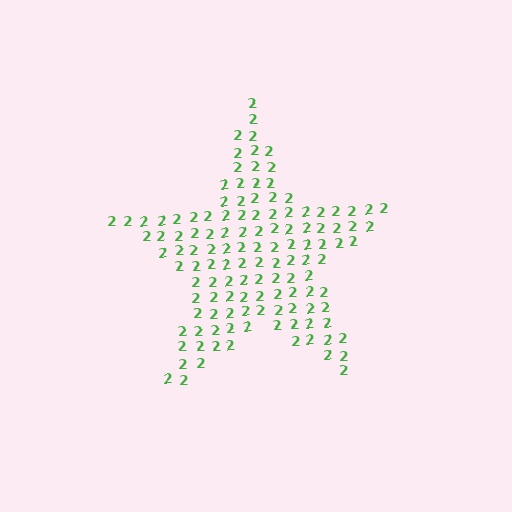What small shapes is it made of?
It is made of small digit 2's.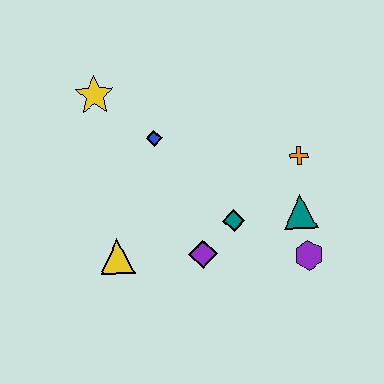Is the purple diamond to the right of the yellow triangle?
Yes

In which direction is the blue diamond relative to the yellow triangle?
The blue diamond is above the yellow triangle.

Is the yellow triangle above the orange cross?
No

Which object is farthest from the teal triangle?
The yellow star is farthest from the teal triangle.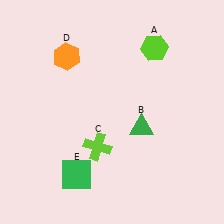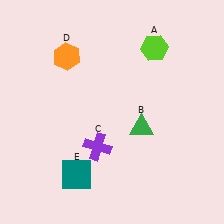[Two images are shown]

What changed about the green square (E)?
In Image 1, E is green. In Image 2, it changed to teal.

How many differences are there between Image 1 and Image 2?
There are 2 differences between the two images.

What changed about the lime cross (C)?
In Image 1, C is lime. In Image 2, it changed to purple.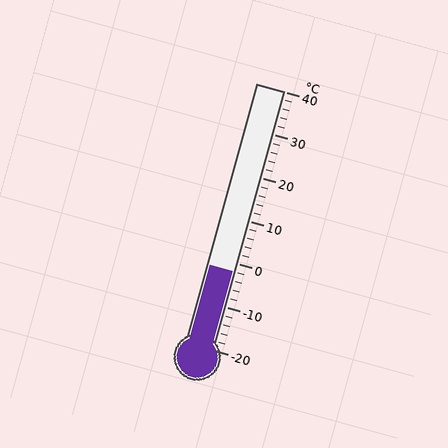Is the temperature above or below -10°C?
The temperature is above -10°C.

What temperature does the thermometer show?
The thermometer shows approximately -2°C.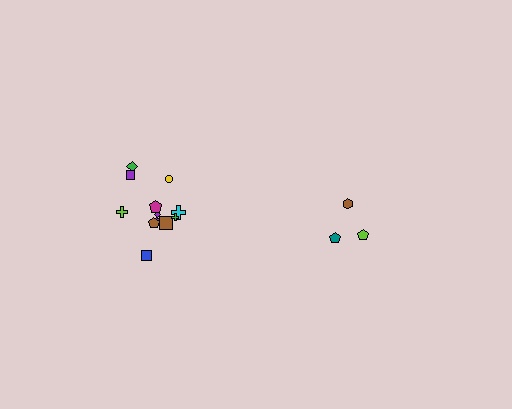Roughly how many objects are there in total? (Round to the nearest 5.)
Roughly 15 objects in total.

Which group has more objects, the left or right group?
The left group.